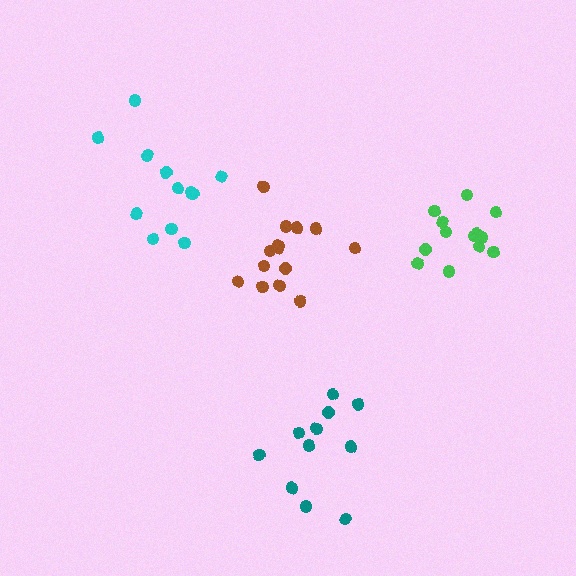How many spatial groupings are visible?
There are 4 spatial groupings.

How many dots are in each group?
Group 1: 12 dots, Group 2: 14 dots, Group 3: 11 dots, Group 4: 13 dots (50 total).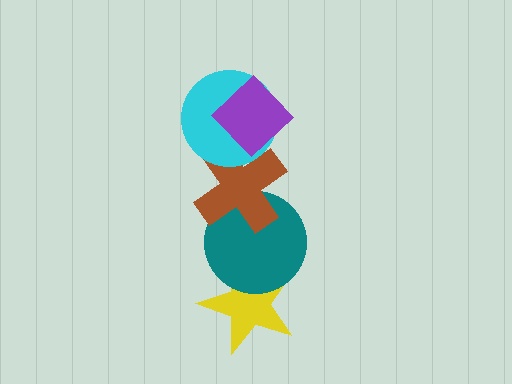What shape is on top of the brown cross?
The cyan circle is on top of the brown cross.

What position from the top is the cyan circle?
The cyan circle is 2nd from the top.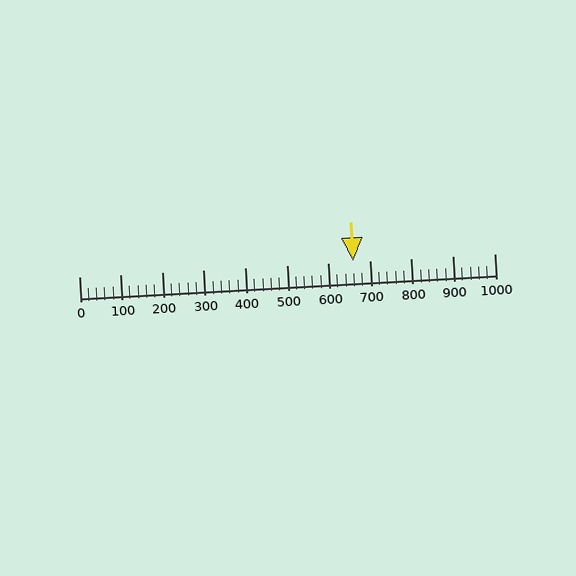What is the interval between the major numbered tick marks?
The major tick marks are spaced 100 units apart.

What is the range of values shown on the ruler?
The ruler shows values from 0 to 1000.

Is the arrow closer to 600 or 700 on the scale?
The arrow is closer to 700.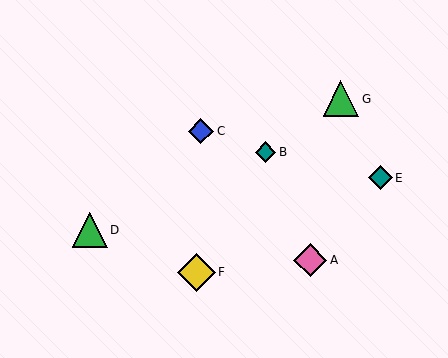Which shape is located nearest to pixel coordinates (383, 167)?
The teal diamond (labeled E) at (380, 178) is nearest to that location.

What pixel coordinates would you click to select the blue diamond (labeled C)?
Click at (201, 131) to select the blue diamond C.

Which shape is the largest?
The yellow diamond (labeled F) is the largest.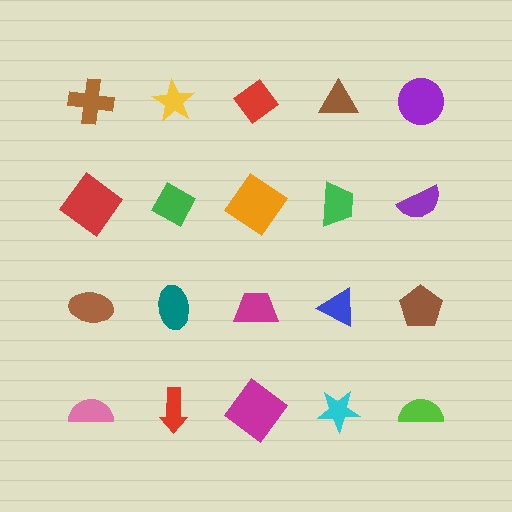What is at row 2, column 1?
A red diamond.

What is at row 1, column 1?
A brown cross.